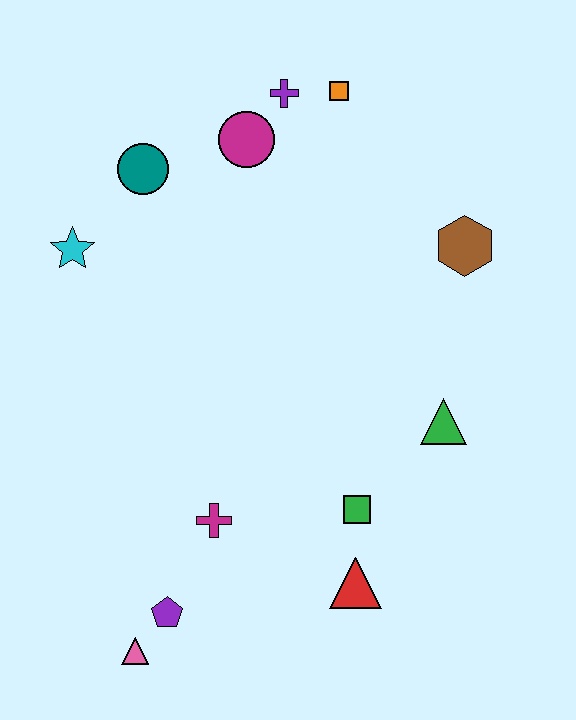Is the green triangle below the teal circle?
Yes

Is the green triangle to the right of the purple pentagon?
Yes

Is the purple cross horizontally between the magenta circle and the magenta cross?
No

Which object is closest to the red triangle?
The green square is closest to the red triangle.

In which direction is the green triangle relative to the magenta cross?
The green triangle is to the right of the magenta cross.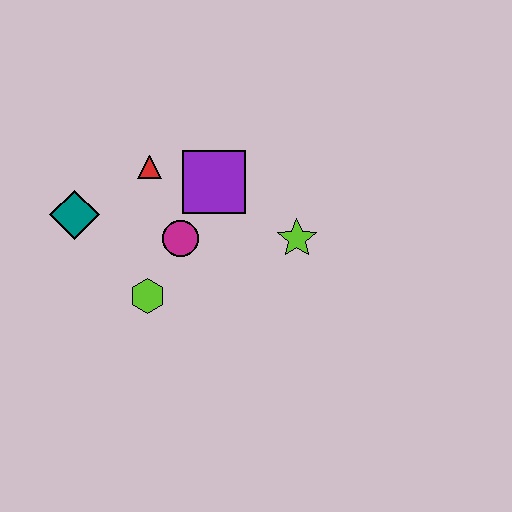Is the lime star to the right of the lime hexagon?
Yes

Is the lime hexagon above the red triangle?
No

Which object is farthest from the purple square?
The teal diamond is farthest from the purple square.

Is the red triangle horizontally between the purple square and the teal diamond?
Yes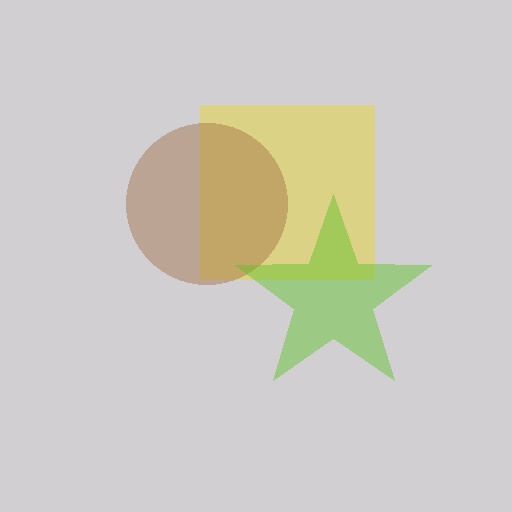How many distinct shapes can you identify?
There are 3 distinct shapes: a yellow square, a brown circle, a lime star.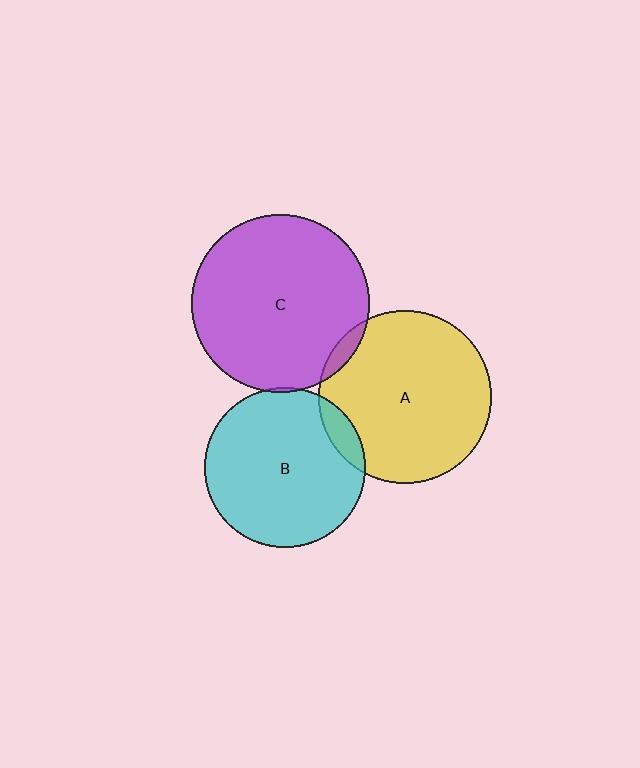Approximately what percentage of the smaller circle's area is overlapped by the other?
Approximately 5%.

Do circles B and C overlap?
Yes.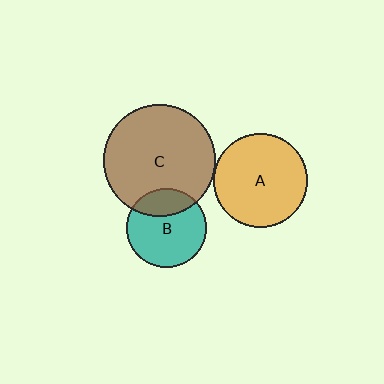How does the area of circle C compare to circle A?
Approximately 1.4 times.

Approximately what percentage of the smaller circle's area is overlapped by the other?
Approximately 25%.